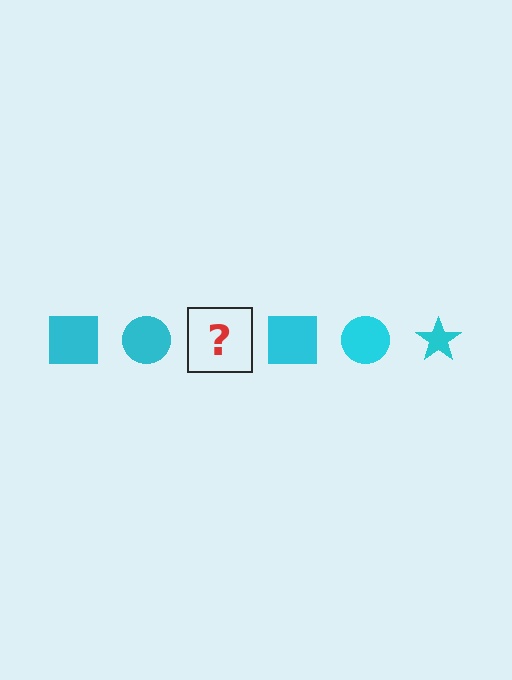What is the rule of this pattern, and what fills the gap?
The rule is that the pattern cycles through square, circle, star shapes in cyan. The gap should be filled with a cyan star.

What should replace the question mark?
The question mark should be replaced with a cyan star.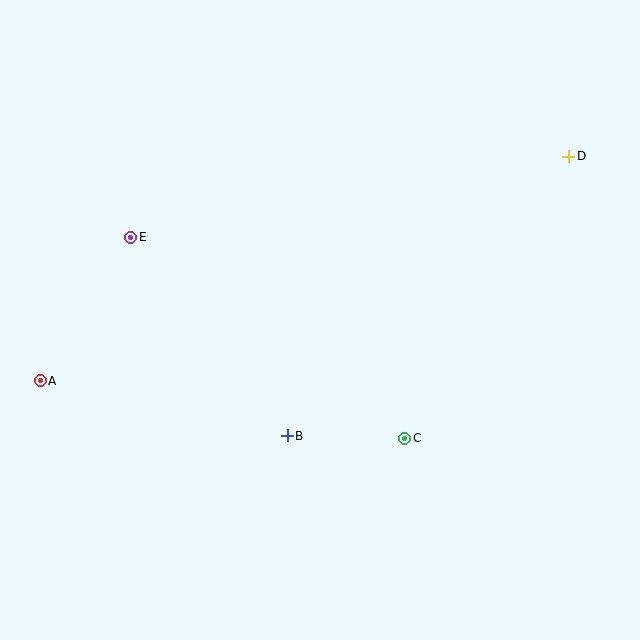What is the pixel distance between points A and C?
The distance between A and C is 369 pixels.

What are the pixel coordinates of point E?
Point E is at (131, 237).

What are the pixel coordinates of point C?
Point C is at (405, 438).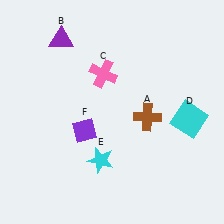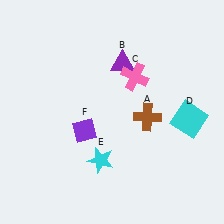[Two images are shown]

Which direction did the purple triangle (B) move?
The purple triangle (B) moved right.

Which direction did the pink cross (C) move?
The pink cross (C) moved right.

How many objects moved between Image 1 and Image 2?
2 objects moved between the two images.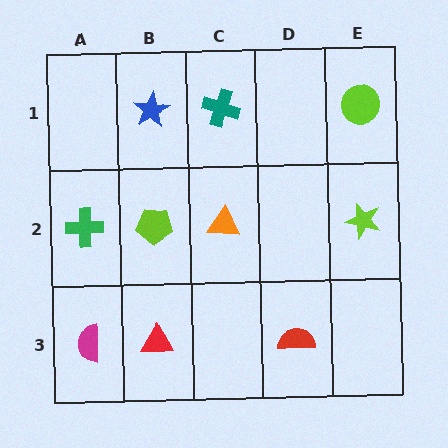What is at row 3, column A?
A magenta semicircle.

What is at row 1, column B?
A blue star.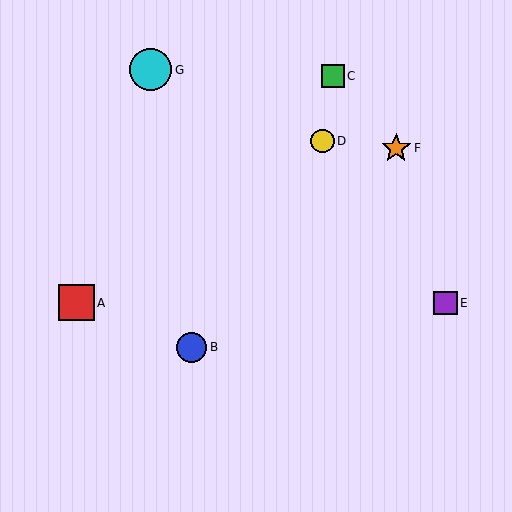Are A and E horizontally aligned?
Yes, both are at y≈303.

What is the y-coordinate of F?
Object F is at y≈148.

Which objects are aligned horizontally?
Objects A, E are aligned horizontally.